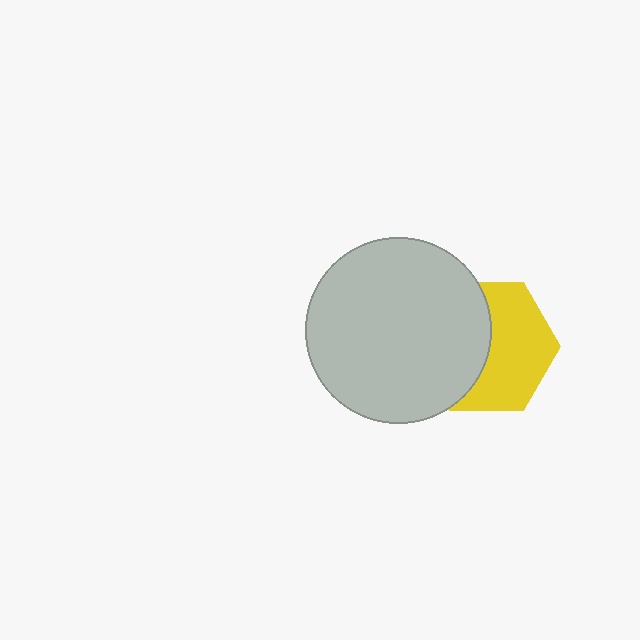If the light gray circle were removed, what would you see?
You would see the complete yellow hexagon.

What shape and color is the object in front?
The object in front is a light gray circle.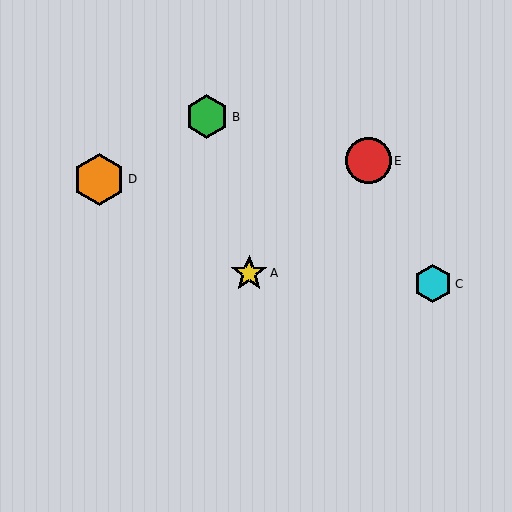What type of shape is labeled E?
Shape E is a red circle.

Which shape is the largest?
The orange hexagon (labeled D) is the largest.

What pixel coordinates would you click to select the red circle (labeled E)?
Click at (368, 161) to select the red circle E.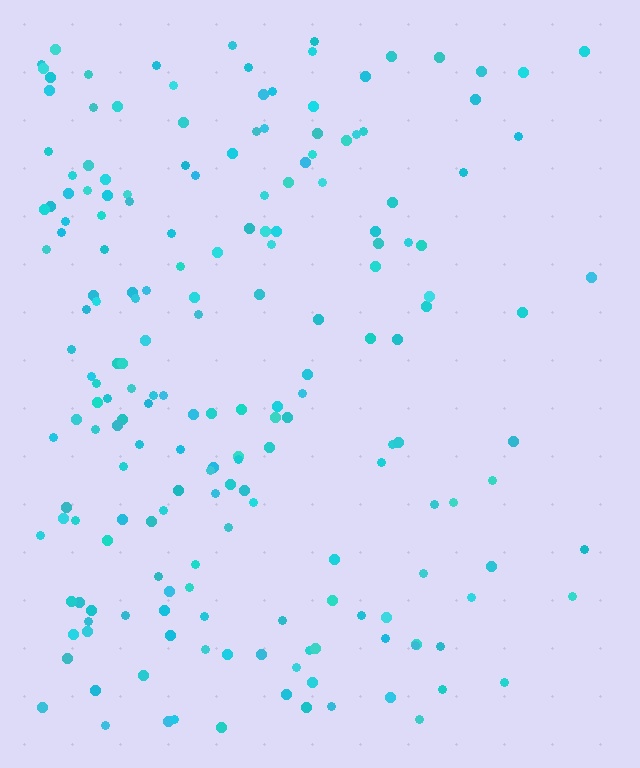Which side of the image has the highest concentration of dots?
The left.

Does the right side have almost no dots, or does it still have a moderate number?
Still a moderate number, just noticeably fewer than the left.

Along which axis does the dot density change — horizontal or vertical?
Horizontal.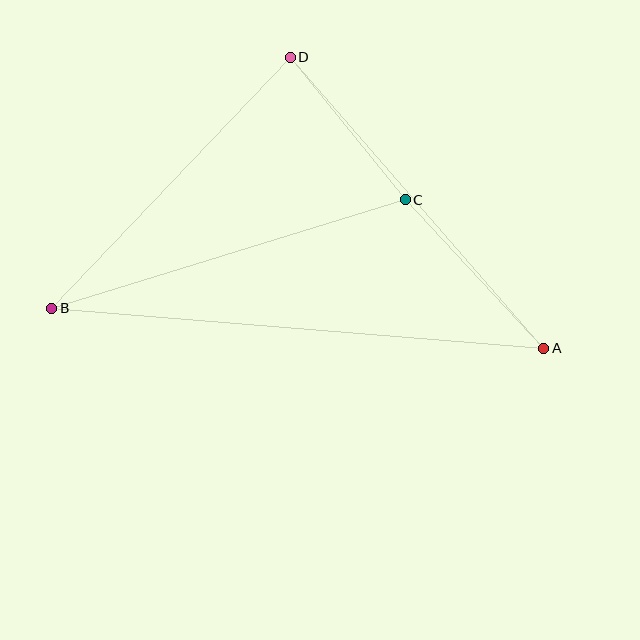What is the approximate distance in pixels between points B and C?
The distance between B and C is approximately 370 pixels.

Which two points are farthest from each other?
Points A and B are farthest from each other.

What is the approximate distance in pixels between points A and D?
The distance between A and D is approximately 385 pixels.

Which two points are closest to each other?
Points C and D are closest to each other.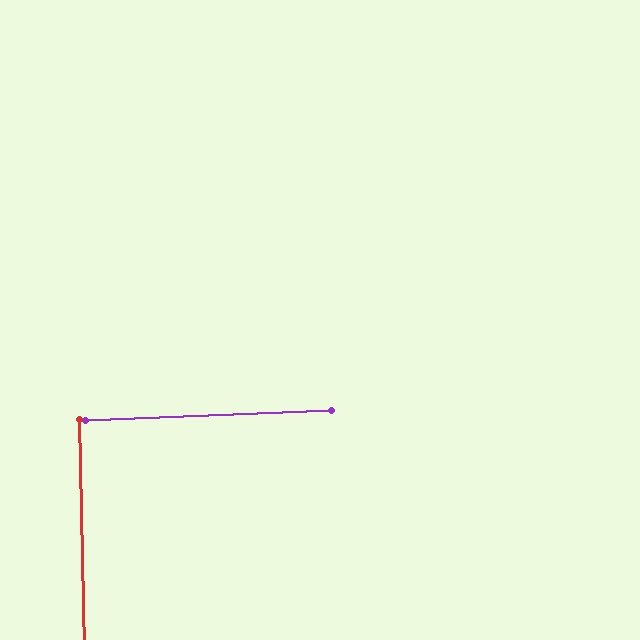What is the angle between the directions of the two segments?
Approximately 89 degrees.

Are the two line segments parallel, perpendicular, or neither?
Perpendicular — they meet at approximately 89°.